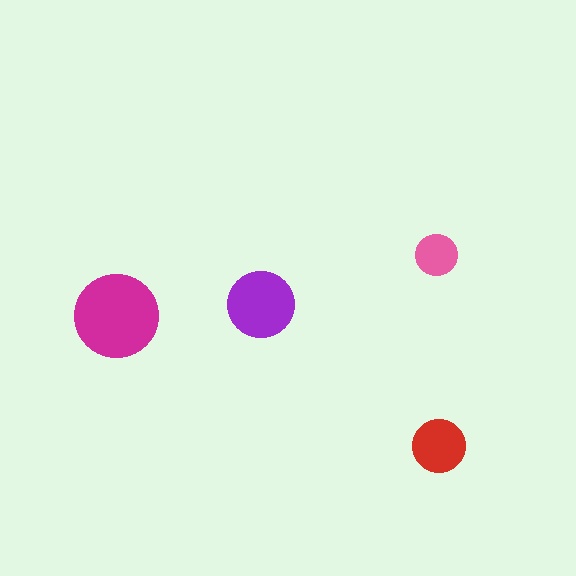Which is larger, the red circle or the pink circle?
The red one.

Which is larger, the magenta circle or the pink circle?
The magenta one.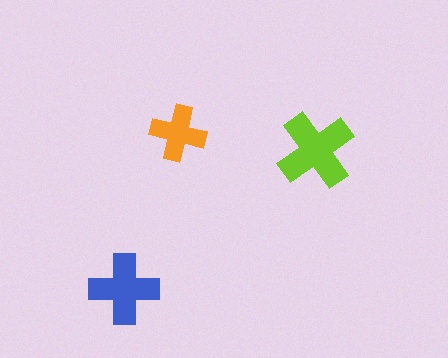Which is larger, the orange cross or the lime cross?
The lime one.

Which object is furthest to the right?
The lime cross is rightmost.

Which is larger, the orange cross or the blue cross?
The blue one.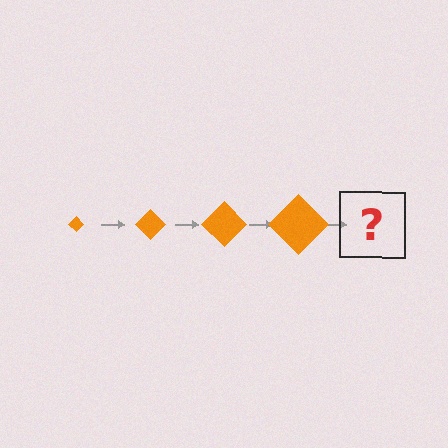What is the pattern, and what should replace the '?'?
The pattern is that the diamond gets progressively larger each step. The '?' should be an orange diamond, larger than the previous one.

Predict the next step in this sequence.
The next step is an orange diamond, larger than the previous one.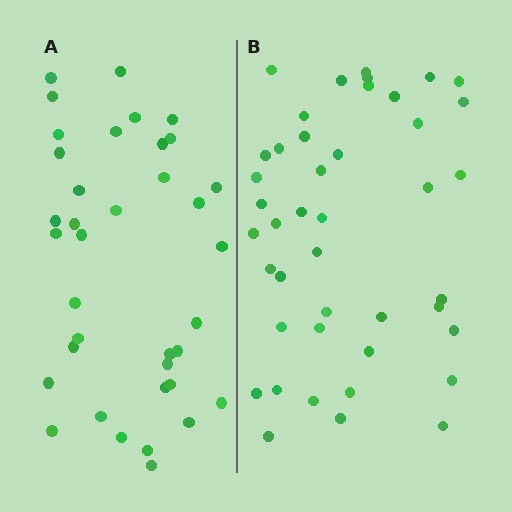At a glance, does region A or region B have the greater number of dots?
Region B (the right region) has more dots.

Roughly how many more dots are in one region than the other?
Region B has about 6 more dots than region A.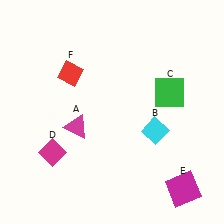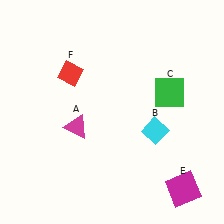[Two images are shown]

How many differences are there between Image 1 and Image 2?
There is 1 difference between the two images.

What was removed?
The magenta diamond (D) was removed in Image 2.